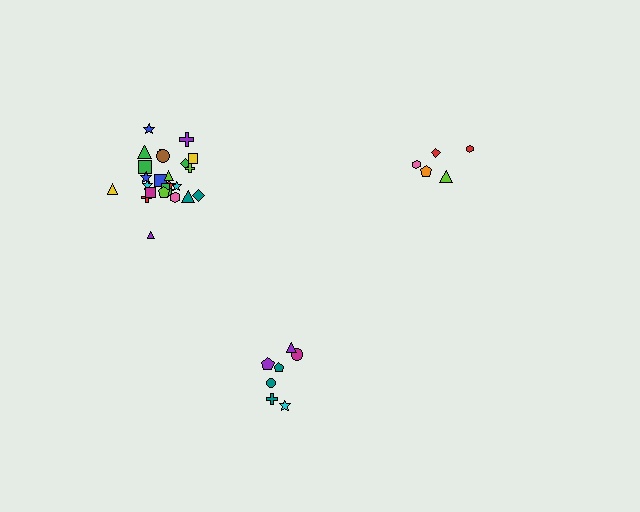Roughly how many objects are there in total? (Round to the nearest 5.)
Roughly 35 objects in total.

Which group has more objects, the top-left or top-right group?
The top-left group.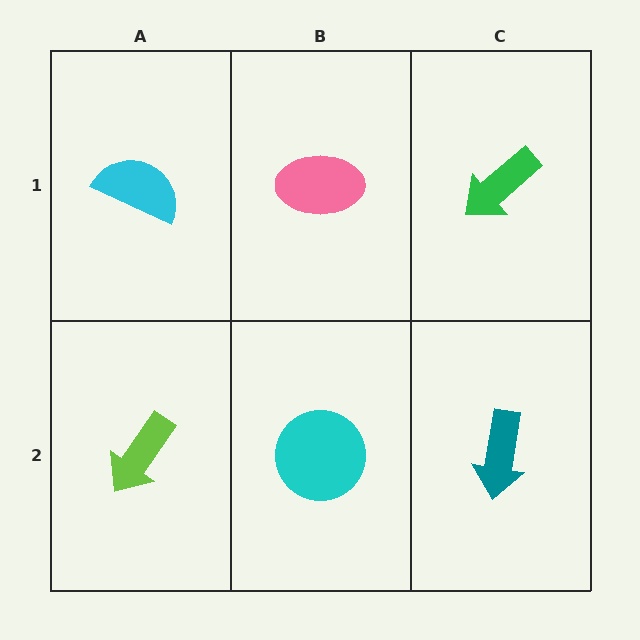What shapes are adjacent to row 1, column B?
A cyan circle (row 2, column B), a cyan semicircle (row 1, column A), a green arrow (row 1, column C).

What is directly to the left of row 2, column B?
A lime arrow.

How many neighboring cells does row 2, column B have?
3.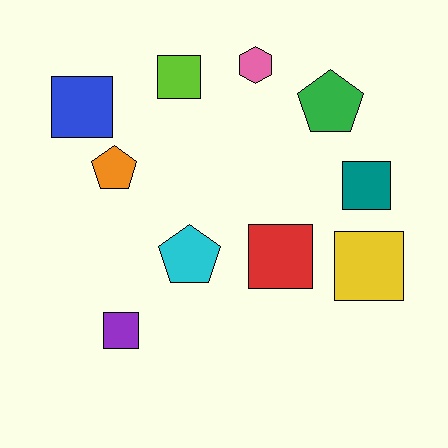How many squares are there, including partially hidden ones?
There are 6 squares.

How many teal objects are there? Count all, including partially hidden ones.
There is 1 teal object.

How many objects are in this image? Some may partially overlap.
There are 10 objects.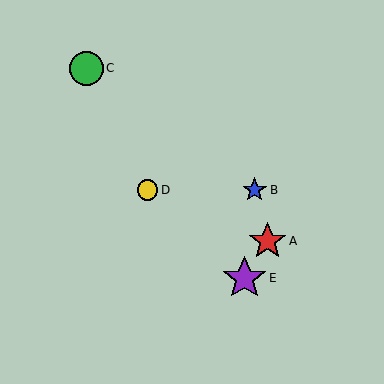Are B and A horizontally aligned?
No, B is at y≈190 and A is at y≈241.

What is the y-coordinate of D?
Object D is at y≈190.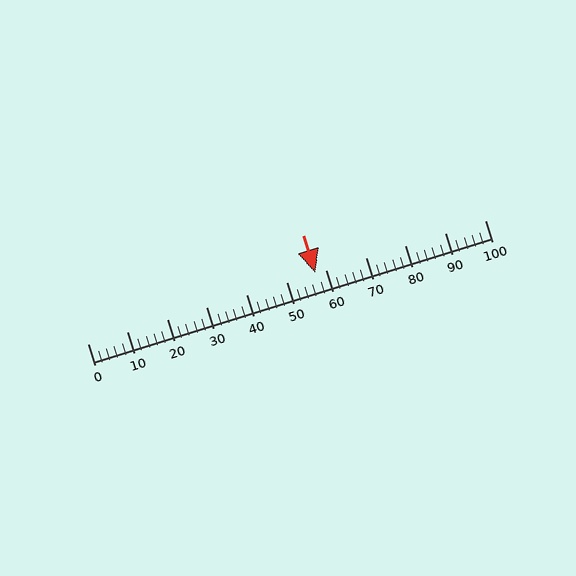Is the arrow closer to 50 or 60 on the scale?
The arrow is closer to 60.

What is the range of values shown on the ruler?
The ruler shows values from 0 to 100.